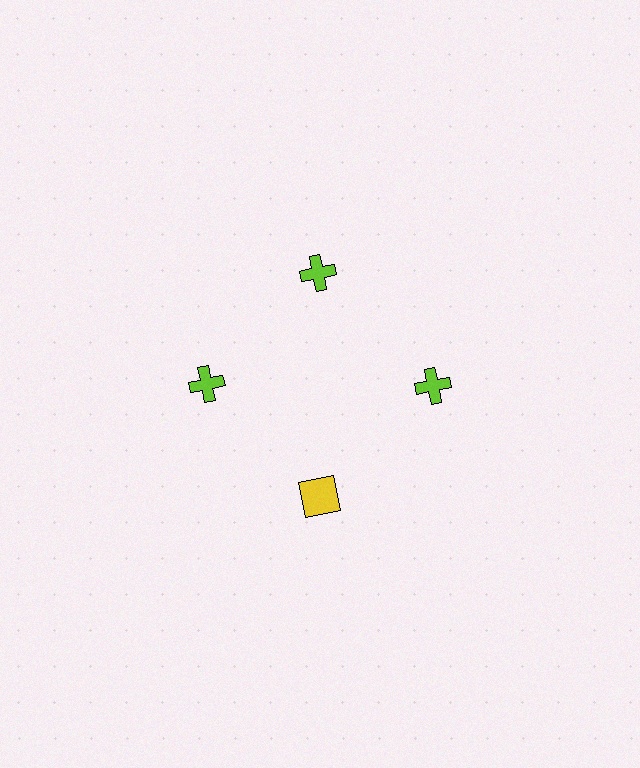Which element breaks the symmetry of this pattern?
The yellow square at roughly the 6 o'clock position breaks the symmetry. All other shapes are lime crosses.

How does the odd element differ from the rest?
It differs in both color (yellow instead of lime) and shape (square instead of cross).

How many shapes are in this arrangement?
There are 4 shapes arranged in a ring pattern.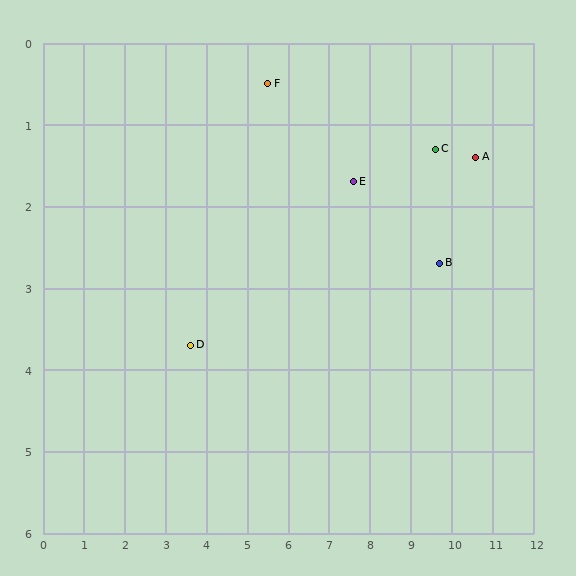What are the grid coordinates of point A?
Point A is at approximately (10.6, 1.4).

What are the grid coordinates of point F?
Point F is at approximately (5.5, 0.5).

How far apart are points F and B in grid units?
Points F and B are about 4.7 grid units apart.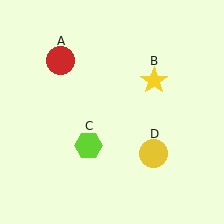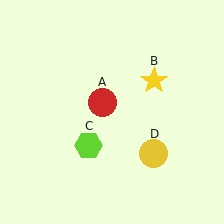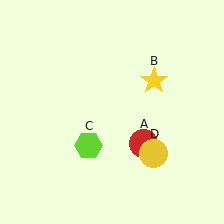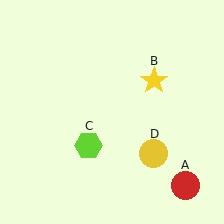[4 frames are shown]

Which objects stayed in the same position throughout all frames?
Yellow star (object B) and lime hexagon (object C) and yellow circle (object D) remained stationary.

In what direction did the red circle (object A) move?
The red circle (object A) moved down and to the right.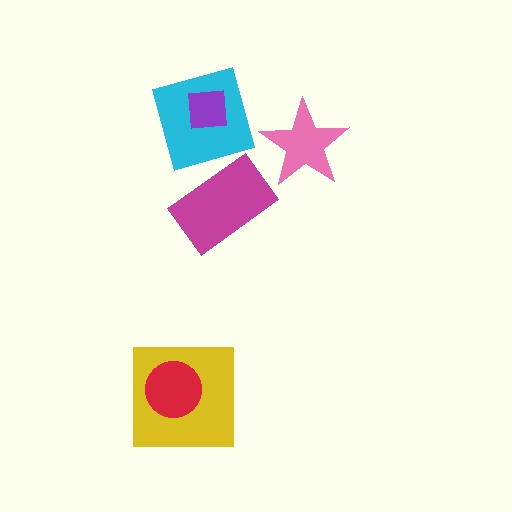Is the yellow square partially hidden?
Yes, it is partially covered by another shape.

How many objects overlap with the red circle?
1 object overlaps with the red circle.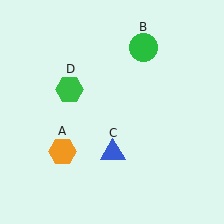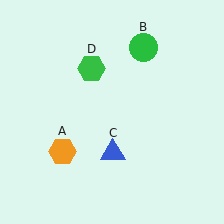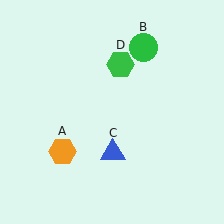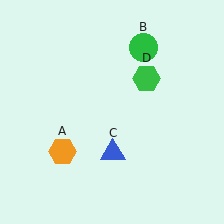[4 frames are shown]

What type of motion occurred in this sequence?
The green hexagon (object D) rotated clockwise around the center of the scene.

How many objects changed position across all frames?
1 object changed position: green hexagon (object D).